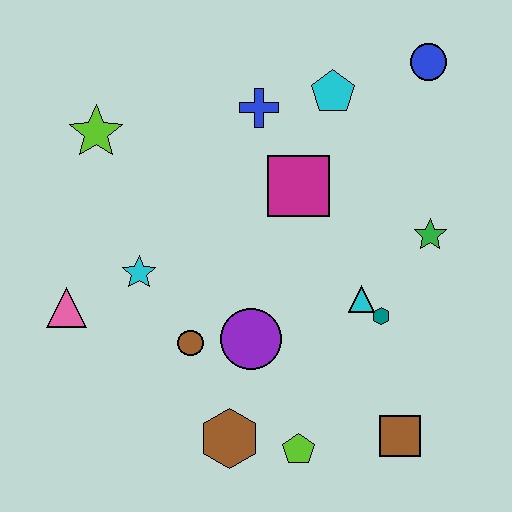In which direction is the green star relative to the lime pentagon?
The green star is above the lime pentagon.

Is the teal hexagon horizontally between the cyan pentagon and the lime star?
No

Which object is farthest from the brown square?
The lime star is farthest from the brown square.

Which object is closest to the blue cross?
The cyan pentagon is closest to the blue cross.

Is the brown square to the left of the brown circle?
No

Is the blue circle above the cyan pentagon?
Yes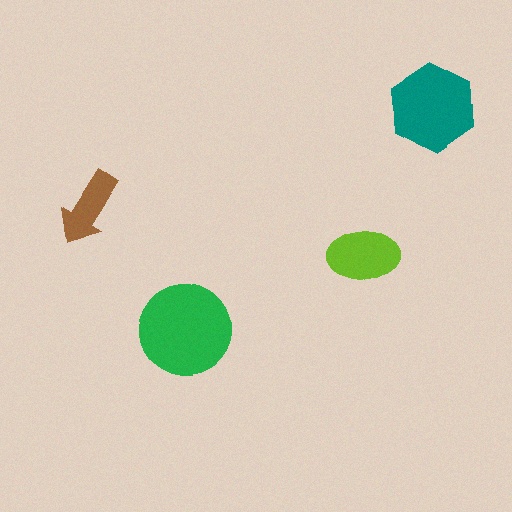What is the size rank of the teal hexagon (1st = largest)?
2nd.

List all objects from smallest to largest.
The brown arrow, the lime ellipse, the teal hexagon, the green circle.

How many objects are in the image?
There are 4 objects in the image.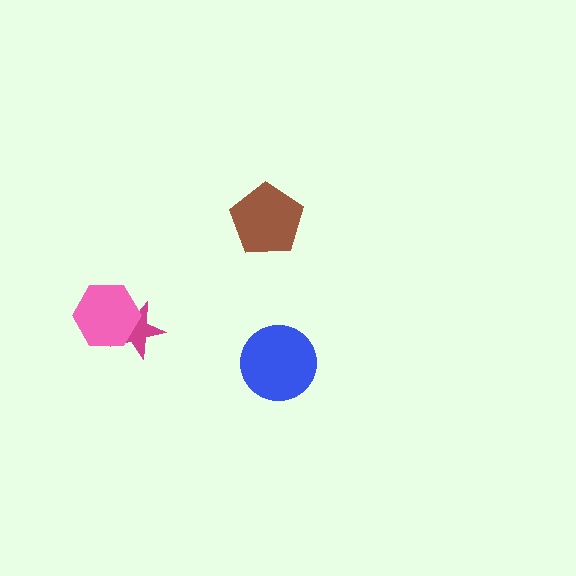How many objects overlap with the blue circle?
0 objects overlap with the blue circle.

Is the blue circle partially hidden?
No, no other shape covers it.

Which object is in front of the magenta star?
The pink hexagon is in front of the magenta star.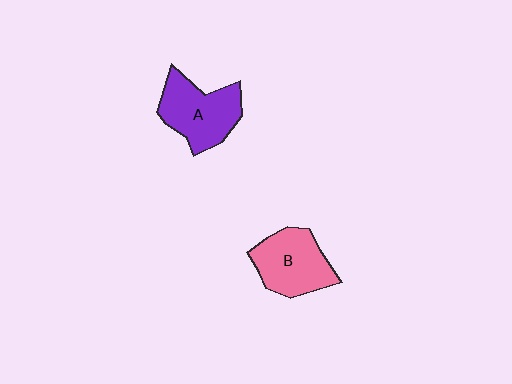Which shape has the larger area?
Shape A (purple).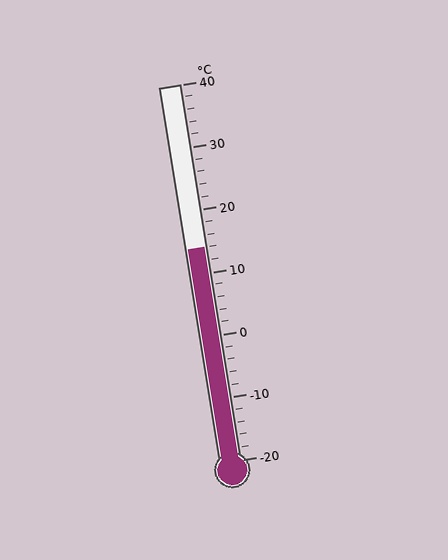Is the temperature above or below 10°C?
The temperature is above 10°C.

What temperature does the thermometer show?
The thermometer shows approximately 14°C.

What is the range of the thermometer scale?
The thermometer scale ranges from -20°C to 40°C.